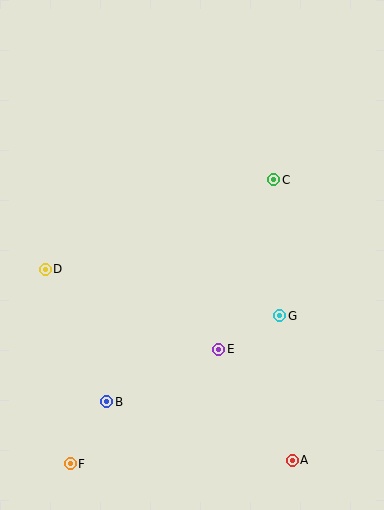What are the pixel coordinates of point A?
Point A is at (292, 460).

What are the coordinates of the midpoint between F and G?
The midpoint between F and G is at (175, 390).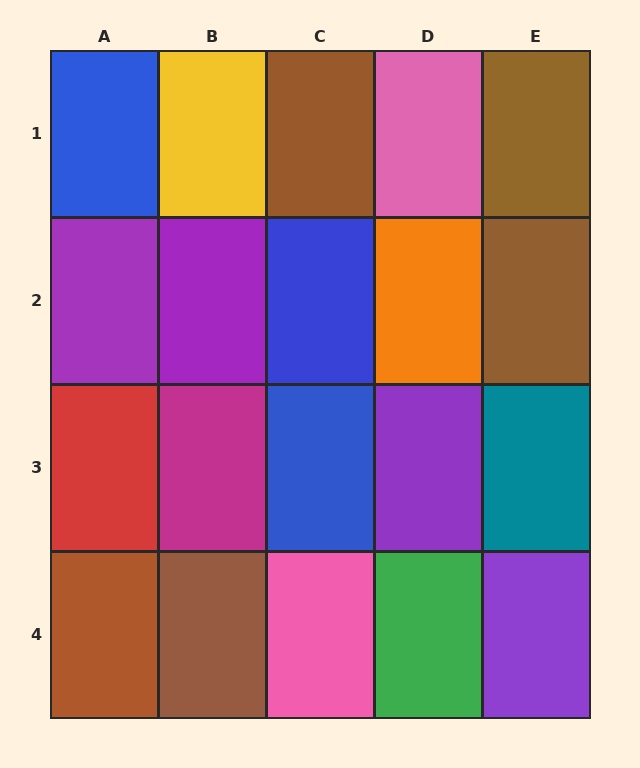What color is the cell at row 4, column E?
Purple.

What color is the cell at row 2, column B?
Purple.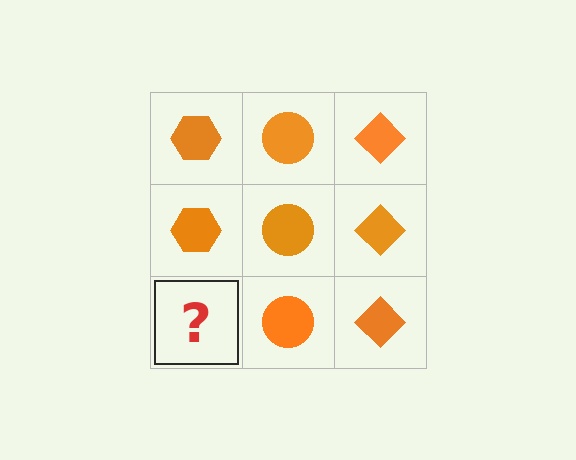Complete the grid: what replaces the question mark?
The question mark should be replaced with an orange hexagon.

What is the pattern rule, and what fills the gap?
The rule is that each column has a consistent shape. The gap should be filled with an orange hexagon.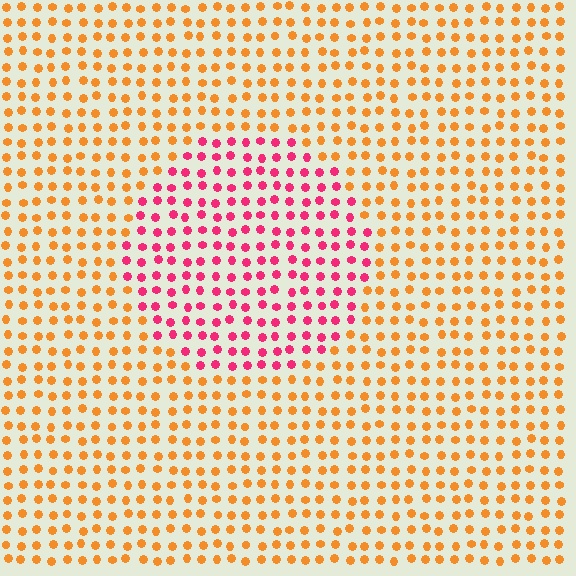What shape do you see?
I see a circle.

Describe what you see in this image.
The image is filled with small orange elements in a uniform arrangement. A circle-shaped region is visible where the elements are tinted to a slightly different hue, forming a subtle color boundary.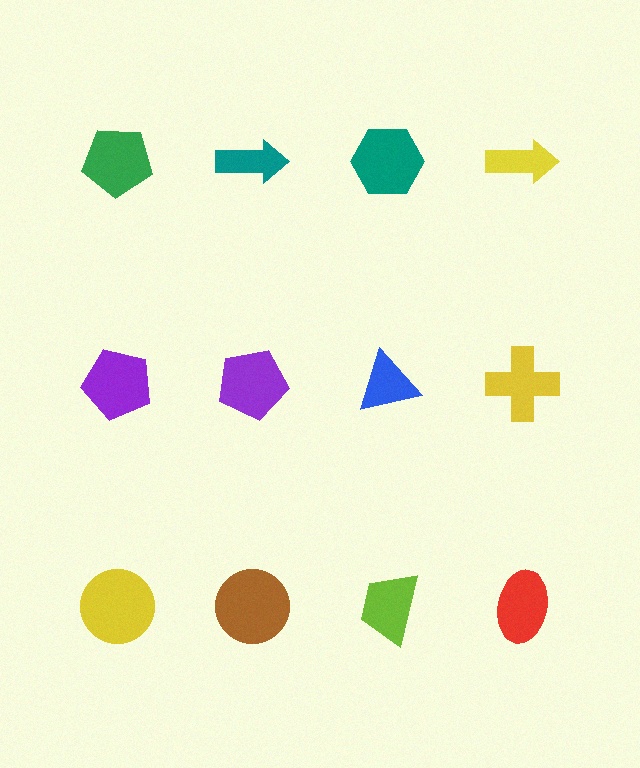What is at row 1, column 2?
A teal arrow.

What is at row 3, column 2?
A brown circle.